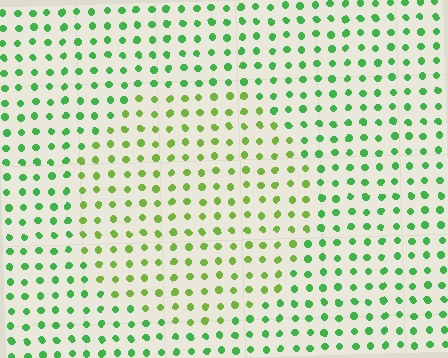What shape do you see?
I see a circle.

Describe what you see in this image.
The image is filled with small green elements in a uniform arrangement. A circle-shaped region is visible where the elements are tinted to a slightly different hue, forming a subtle color boundary.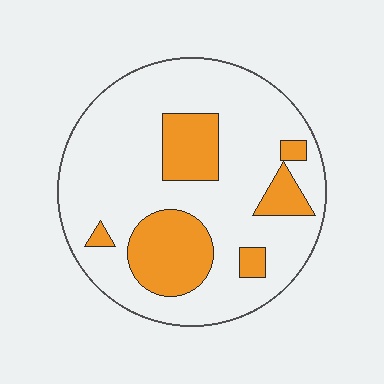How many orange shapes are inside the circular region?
6.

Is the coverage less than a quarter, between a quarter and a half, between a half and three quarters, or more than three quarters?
Less than a quarter.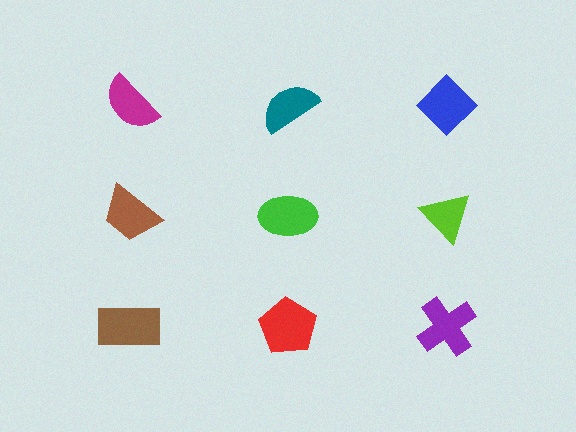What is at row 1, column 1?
A magenta semicircle.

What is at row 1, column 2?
A teal semicircle.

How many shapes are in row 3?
3 shapes.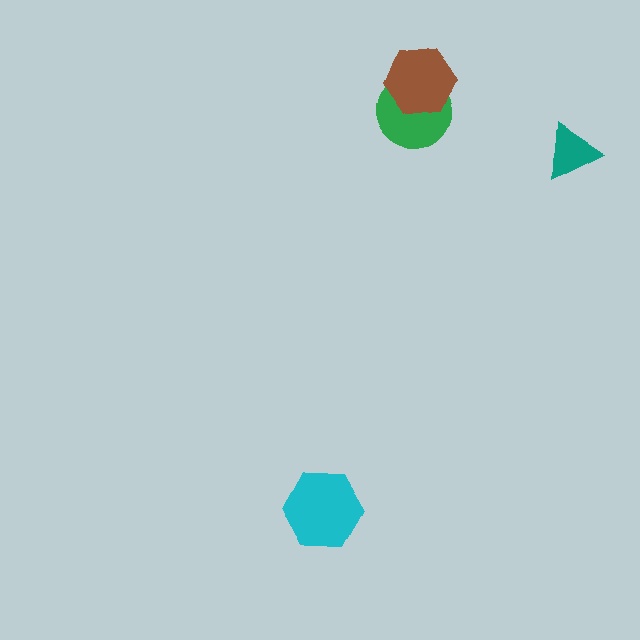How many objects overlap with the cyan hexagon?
0 objects overlap with the cyan hexagon.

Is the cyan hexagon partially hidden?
No, no other shape covers it.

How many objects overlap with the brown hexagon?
1 object overlaps with the brown hexagon.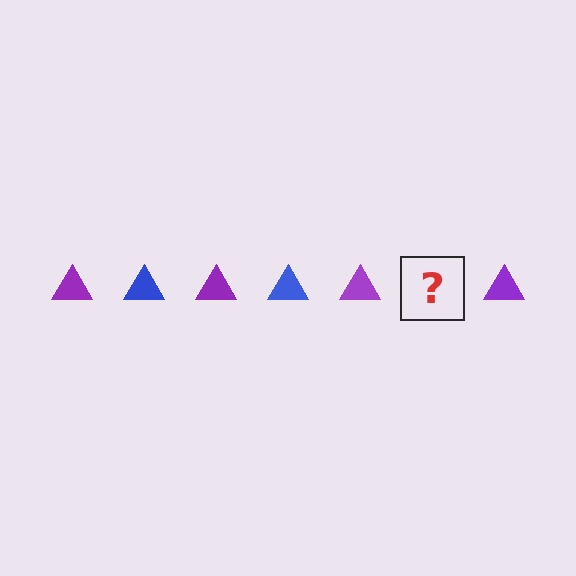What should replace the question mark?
The question mark should be replaced with a blue triangle.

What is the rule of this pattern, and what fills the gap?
The rule is that the pattern cycles through purple, blue triangles. The gap should be filled with a blue triangle.